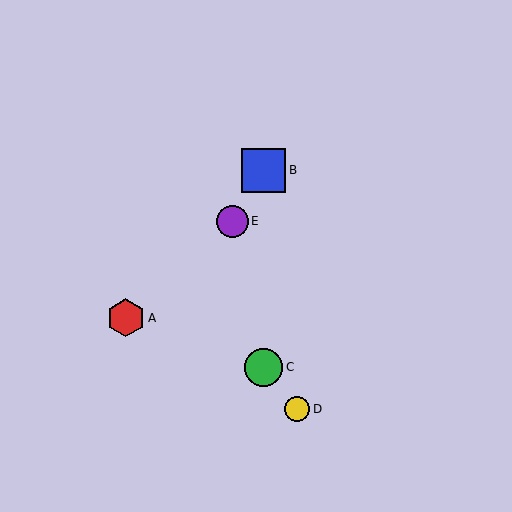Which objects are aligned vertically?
Objects B, C are aligned vertically.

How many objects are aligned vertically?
2 objects (B, C) are aligned vertically.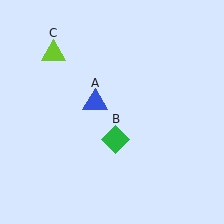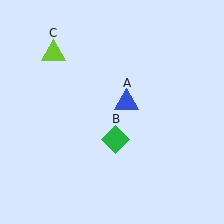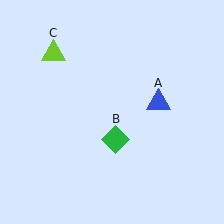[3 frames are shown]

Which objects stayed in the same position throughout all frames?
Green diamond (object B) and lime triangle (object C) remained stationary.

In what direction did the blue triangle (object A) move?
The blue triangle (object A) moved right.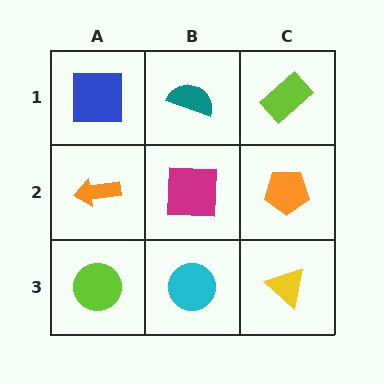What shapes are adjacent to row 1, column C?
An orange pentagon (row 2, column C), a teal semicircle (row 1, column B).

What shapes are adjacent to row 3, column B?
A magenta square (row 2, column B), a lime circle (row 3, column A), a yellow triangle (row 3, column C).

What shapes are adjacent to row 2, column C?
A lime rectangle (row 1, column C), a yellow triangle (row 3, column C), a magenta square (row 2, column B).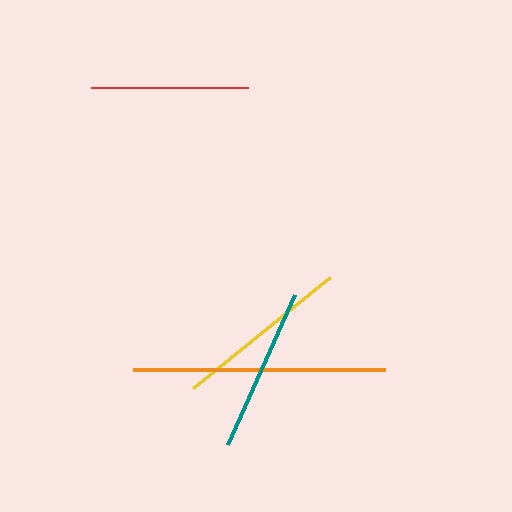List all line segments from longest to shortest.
From longest to shortest: orange, yellow, teal, red.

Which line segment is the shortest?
The red line is the shortest at approximately 158 pixels.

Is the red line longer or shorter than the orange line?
The orange line is longer than the red line.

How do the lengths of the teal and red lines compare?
The teal and red lines are approximately the same length.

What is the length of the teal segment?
The teal segment is approximately 165 pixels long.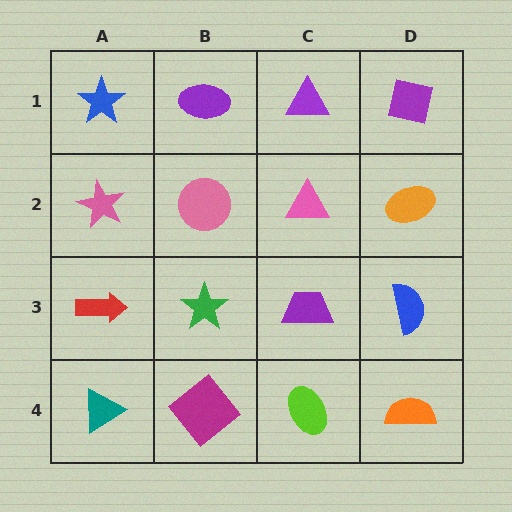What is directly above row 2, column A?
A blue star.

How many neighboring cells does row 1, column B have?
3.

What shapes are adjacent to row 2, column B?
A purple ellipse (row 1, column B), a green star (row 3, column B), a pink star (row 2, column A), a pink triangle (row 2, column C).